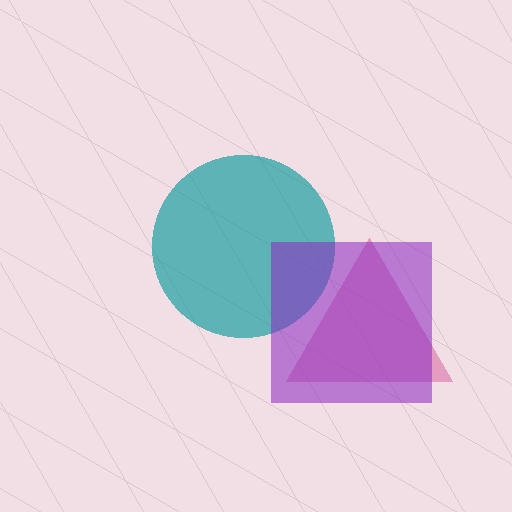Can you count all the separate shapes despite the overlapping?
Yes, there are 3 separate shapes.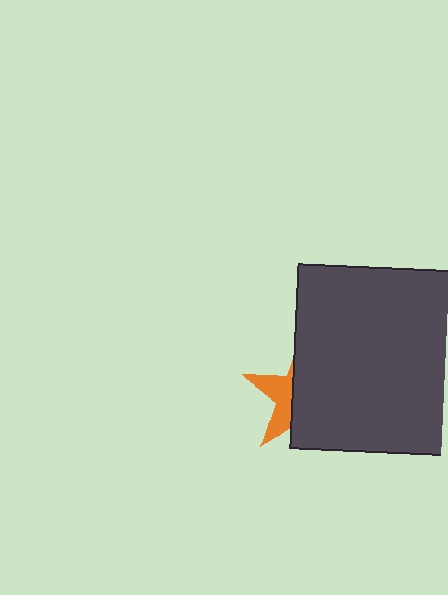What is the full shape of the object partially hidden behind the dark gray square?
The partially hidden object is an orange star.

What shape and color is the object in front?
The object in front is a dark gray square.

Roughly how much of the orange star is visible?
A small part of it is visible (roughly 34%).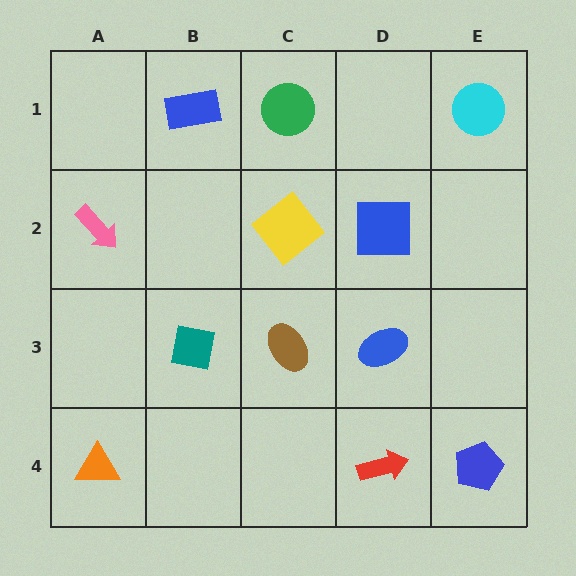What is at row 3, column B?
A teal square.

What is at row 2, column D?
A blue square.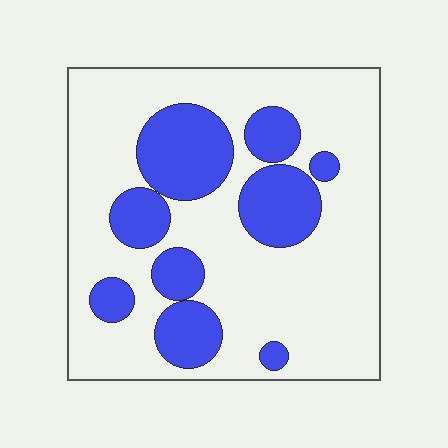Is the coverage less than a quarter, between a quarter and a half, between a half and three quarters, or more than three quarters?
Between a quarter and a half.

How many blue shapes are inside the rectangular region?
9.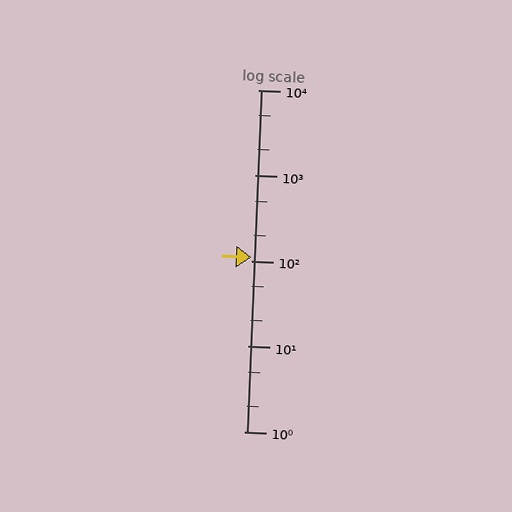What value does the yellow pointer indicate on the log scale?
The pointer indicates approximately 110.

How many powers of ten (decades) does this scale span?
The scale spans 4 decades, from 1 to 10000.